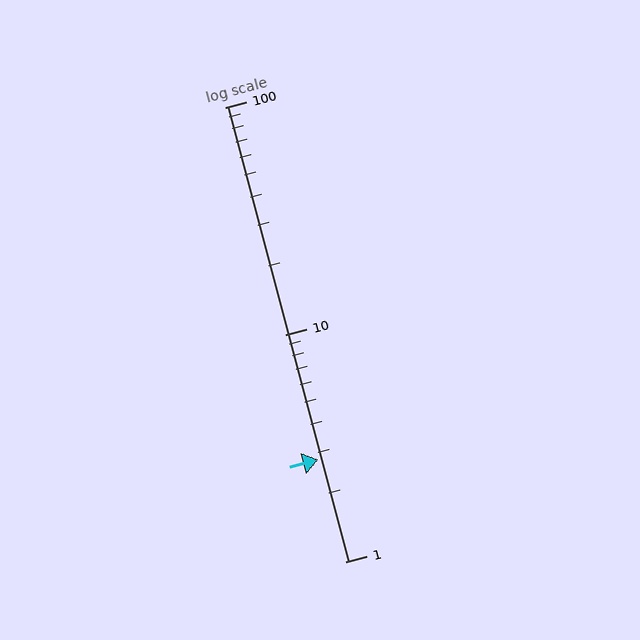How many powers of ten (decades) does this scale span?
The scale spans 2 decades, from 1 to 100.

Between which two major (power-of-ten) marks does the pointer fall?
The pointer is between 1 and 10.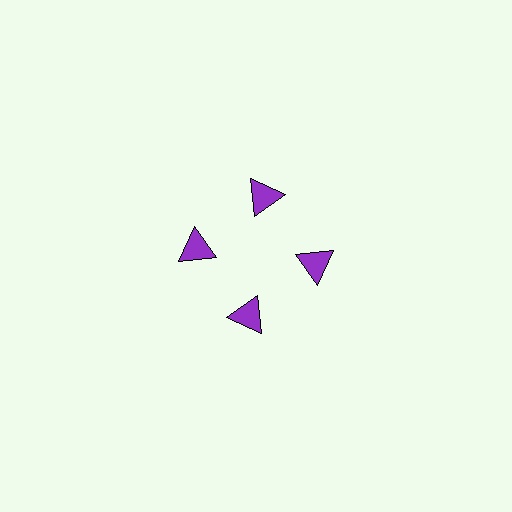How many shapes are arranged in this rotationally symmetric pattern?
There are 4 shapes, arranged in 4 groups of 1.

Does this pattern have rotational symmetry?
Yes, this pattern has 4-fold rotational symmetry. It looks the same after rotating 90 degrees around the center.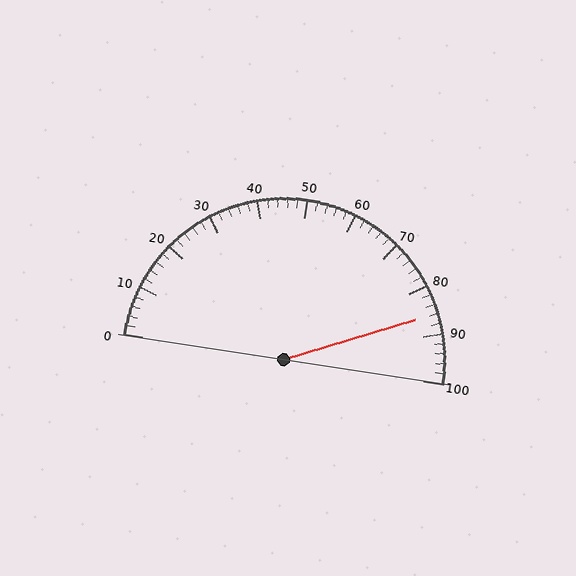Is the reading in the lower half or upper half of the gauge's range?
The reading is in the upper half of the range (0 to 100).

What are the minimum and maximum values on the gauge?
The gauge ranges from 0 to 100.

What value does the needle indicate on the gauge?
The needle indicates approximately 86.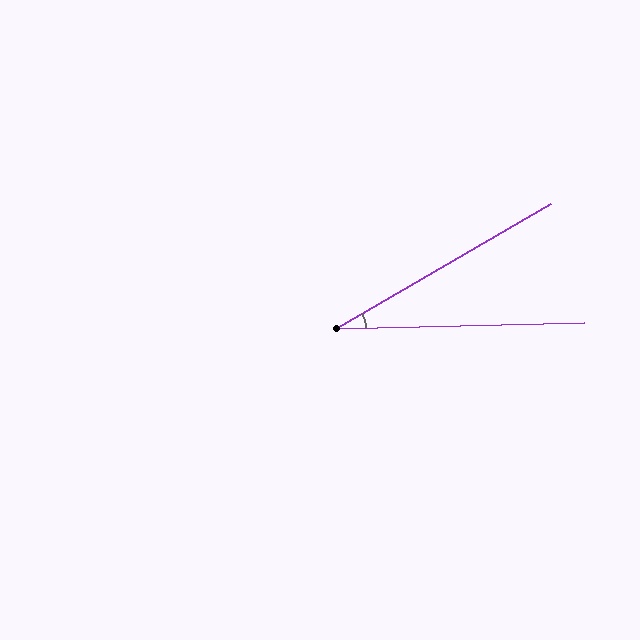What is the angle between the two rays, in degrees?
Approximately 29 degrees.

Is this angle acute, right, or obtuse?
It is acute.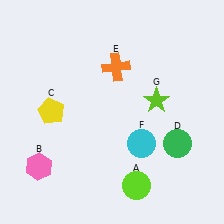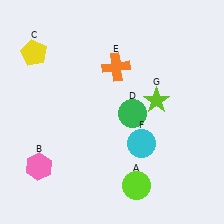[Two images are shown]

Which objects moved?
The objects that moved are: the yellow pentagon (C), the green circle (D).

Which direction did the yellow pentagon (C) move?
The yellow pentagon (C) moved up.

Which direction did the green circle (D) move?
The green circle (D) moved left.